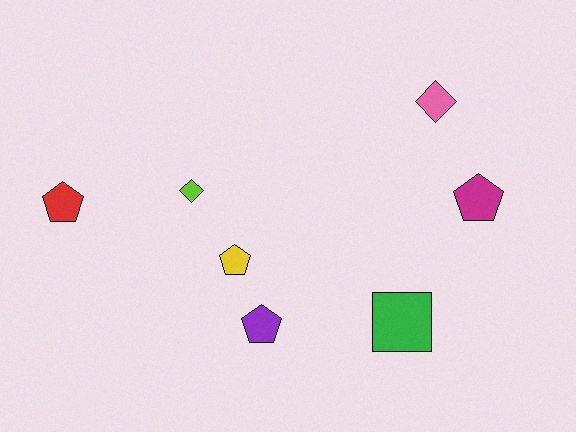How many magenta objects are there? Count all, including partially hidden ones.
There is 1 magenta object.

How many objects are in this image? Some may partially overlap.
There are 7 objects.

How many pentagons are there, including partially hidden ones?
There are 4 pentagons.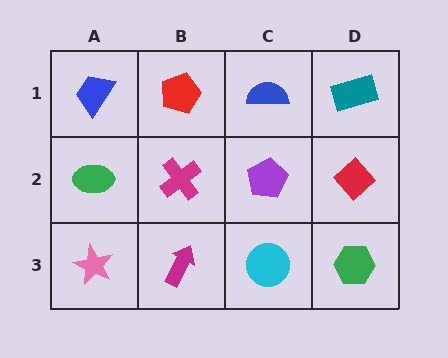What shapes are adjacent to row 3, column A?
A green ellipse (row 2, column A), a magenta arrow (row 3, column B).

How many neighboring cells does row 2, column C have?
4.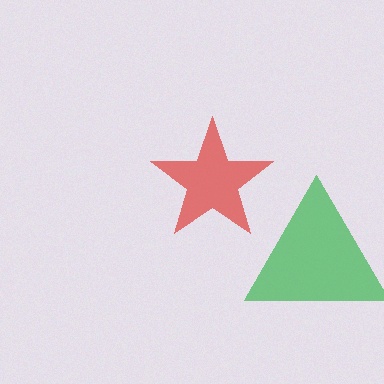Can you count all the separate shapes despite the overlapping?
Yes, there are 2 separate shapes.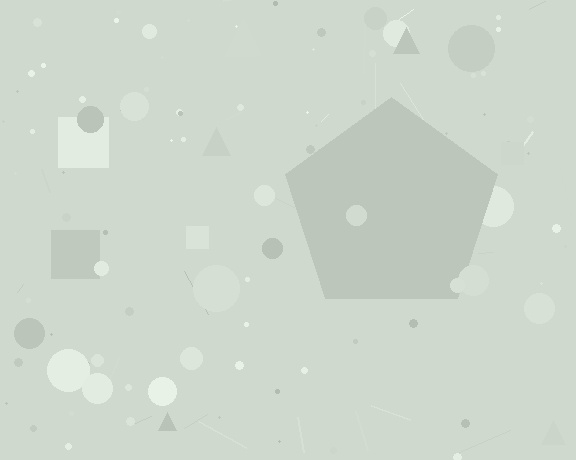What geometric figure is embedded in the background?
A pentagon is embedded in the background.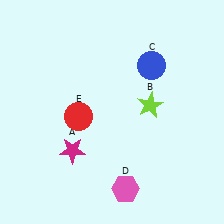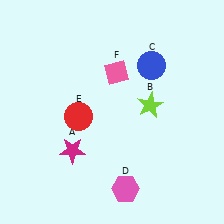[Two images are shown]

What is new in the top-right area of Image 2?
A pink diamond (F) was added in the top-right area of Image 2.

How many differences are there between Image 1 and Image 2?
There is 1 difference between the two images.